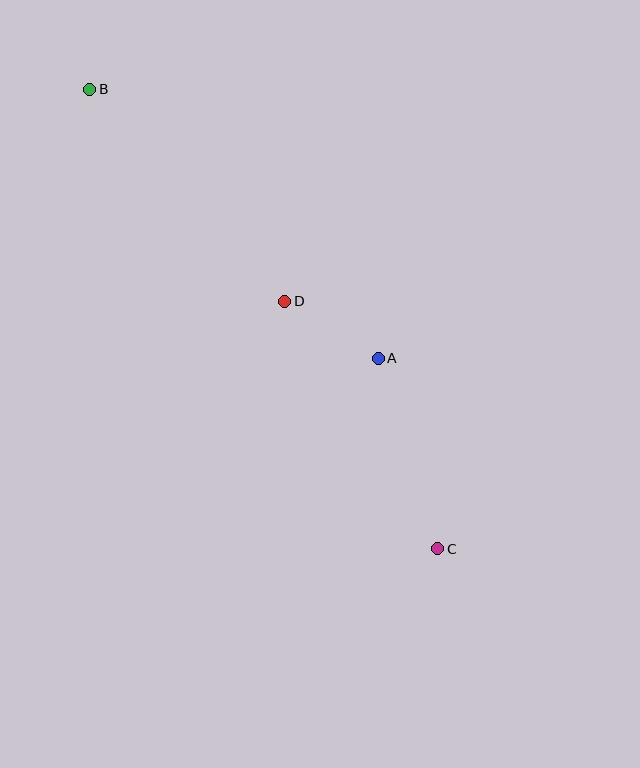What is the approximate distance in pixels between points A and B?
The distance between A and B is approximately 394 pixels.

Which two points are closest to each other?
Points A and D are closest to each other.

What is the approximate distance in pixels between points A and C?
The distance between A and C is approximately 200 pixels.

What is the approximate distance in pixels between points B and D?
The distance between B and D is approximately 288 pixels.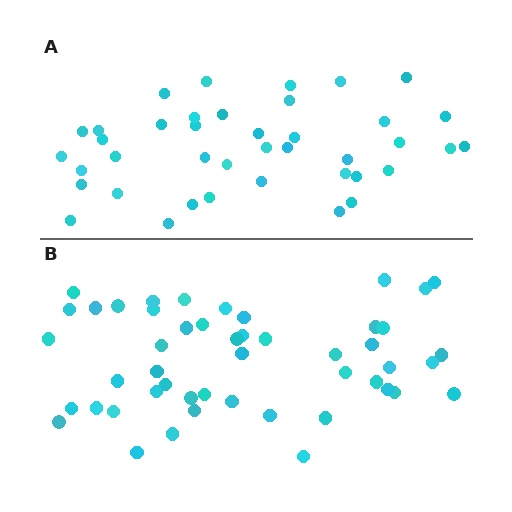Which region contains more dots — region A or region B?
Region B (the bottom region) has more dots.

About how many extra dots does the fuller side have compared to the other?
Region B has roughly 8 or so more dots than region A.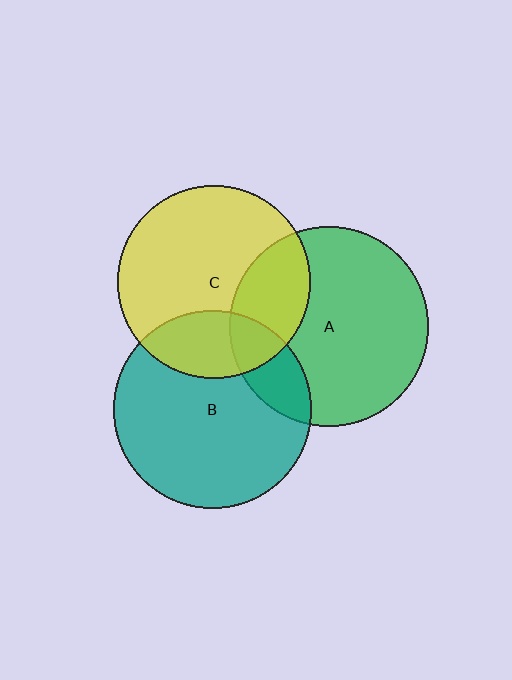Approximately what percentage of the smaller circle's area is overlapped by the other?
Approximately 25%.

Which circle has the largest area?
Circle A (green).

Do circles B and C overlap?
Yes.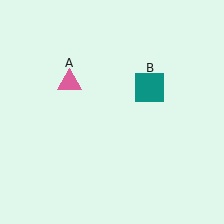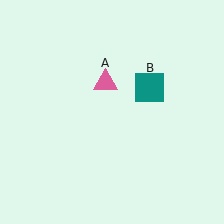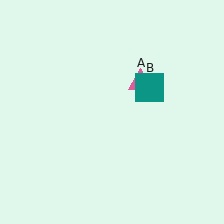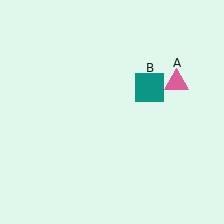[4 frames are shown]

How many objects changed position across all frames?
1 object changed position: pink triangle (object A).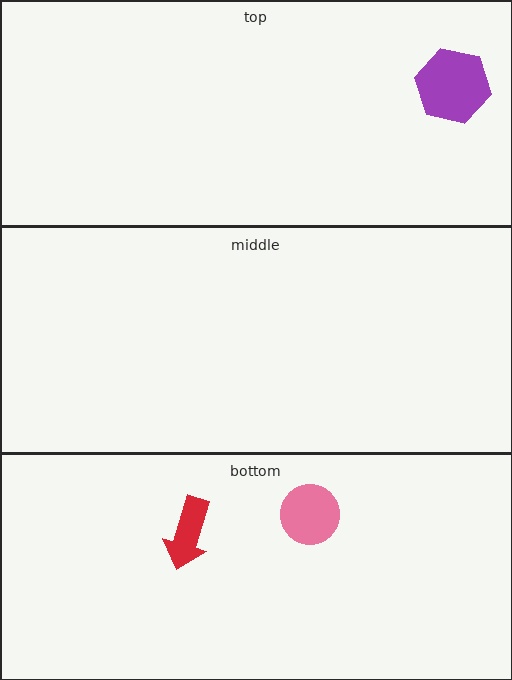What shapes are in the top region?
The purple hexagon.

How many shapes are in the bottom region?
2.